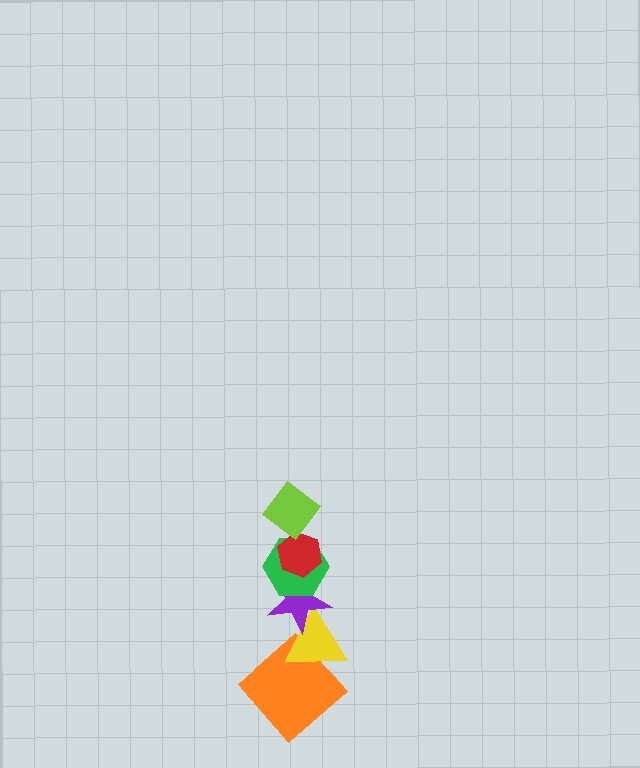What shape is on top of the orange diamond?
The yellow triangle is on top of the orange diamond.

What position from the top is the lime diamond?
The lime diamond is 1st from the top.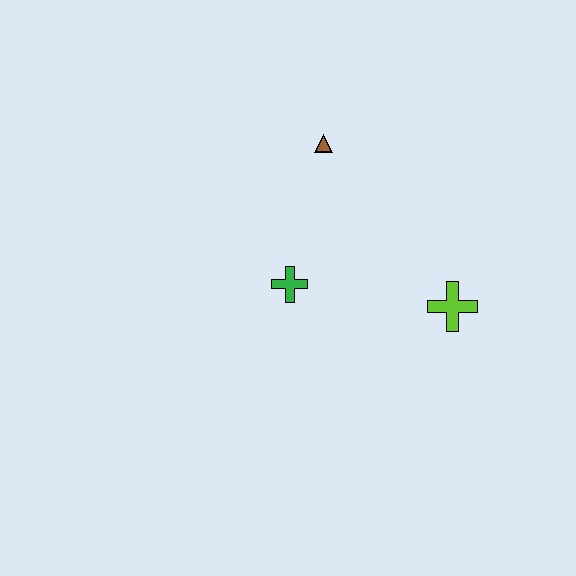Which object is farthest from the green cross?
The lime cross is farthest from the green cross.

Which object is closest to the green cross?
The brown triangle is closest to the green cross.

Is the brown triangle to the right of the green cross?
Yes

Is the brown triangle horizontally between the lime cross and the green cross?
Yes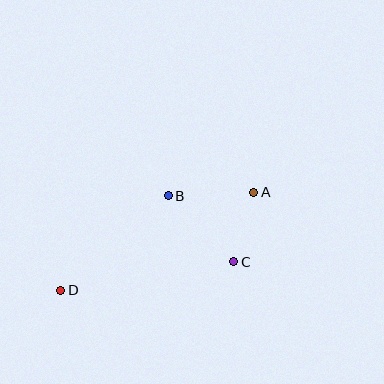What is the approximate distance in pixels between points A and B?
The distance between A and B is approximately 86 pixels.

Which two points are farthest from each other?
Points A and D are farthest from each other.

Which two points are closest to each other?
Points A and C are closest to each other.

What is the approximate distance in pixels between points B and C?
The distance between B and C is approximately 93 pixels.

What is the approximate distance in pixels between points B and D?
The distance between B and D is approximately 143 pixels.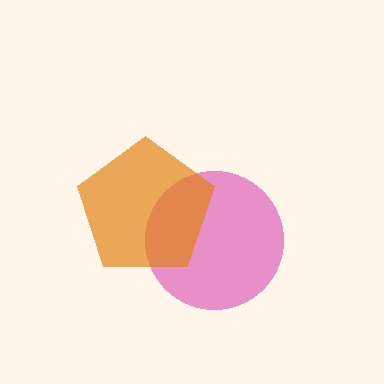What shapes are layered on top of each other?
The layered shapes are: a pink circle, an orange pentagon.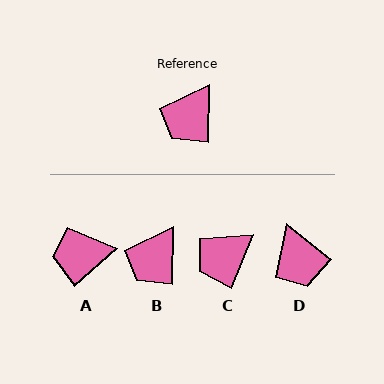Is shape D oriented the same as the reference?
No, it is off by about 53 degrees.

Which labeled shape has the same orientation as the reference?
B.